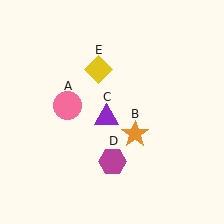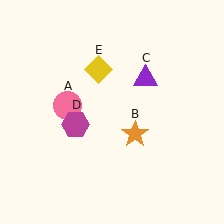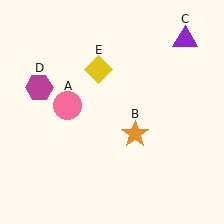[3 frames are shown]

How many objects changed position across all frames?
2 objects changed position: purple triangle (object C), magenta hexagon (object D).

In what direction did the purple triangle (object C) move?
The purple triangle (object C) moved up and to the right.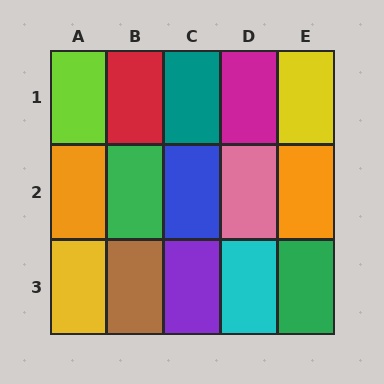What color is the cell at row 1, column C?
Teal.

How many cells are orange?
2 cells are orange.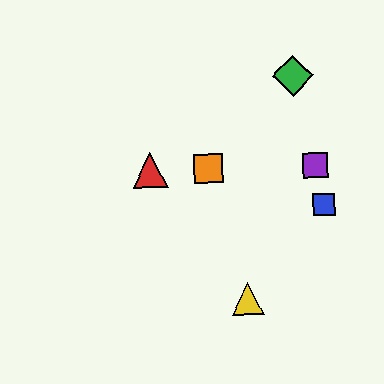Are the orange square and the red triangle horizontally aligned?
Yes, both are at y≈168.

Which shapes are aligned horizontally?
The red triangle, the purple square, the orange square are aligned horizontally.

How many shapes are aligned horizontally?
3 shapes (the red triangle, the purple square, the orange square) are aligned horizontally.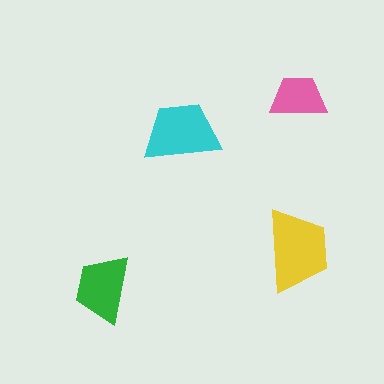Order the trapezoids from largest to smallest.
the yellow one, the cyan one, the green one, the pink one.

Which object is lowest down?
The green trapezoid is bottommost.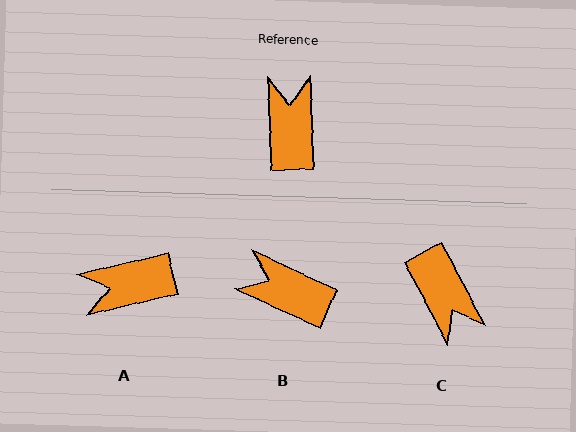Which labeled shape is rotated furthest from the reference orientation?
C, about 155 degrees away.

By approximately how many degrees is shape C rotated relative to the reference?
Approximately 155 degrees clockwise.